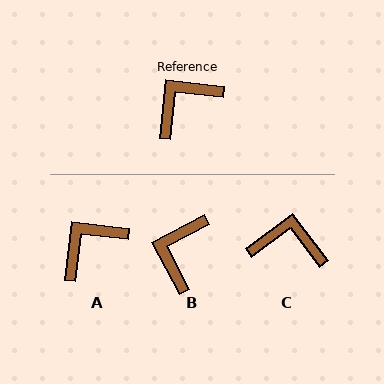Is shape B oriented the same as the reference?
No, it is off by about 34 degrees.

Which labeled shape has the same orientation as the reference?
A.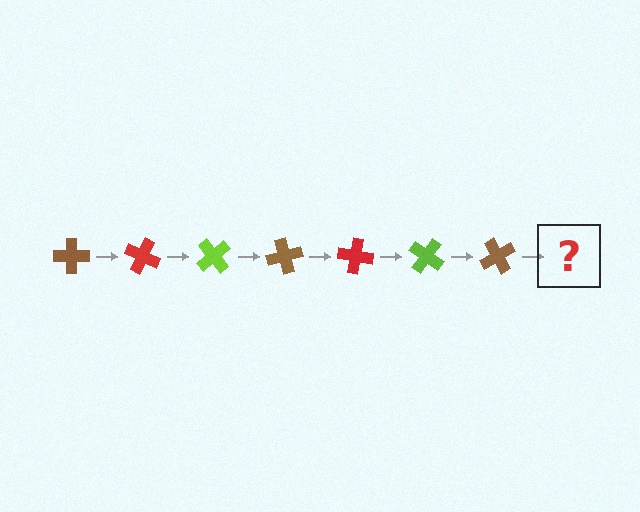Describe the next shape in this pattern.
It should be a red cross, rotated 175 degrees from the start.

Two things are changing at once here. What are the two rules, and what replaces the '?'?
The two rules are that it rotates 25 degrees each step and the color cycles through brown, red, and lime. The '?' should be a red cross, rotated 175 degrees from the start.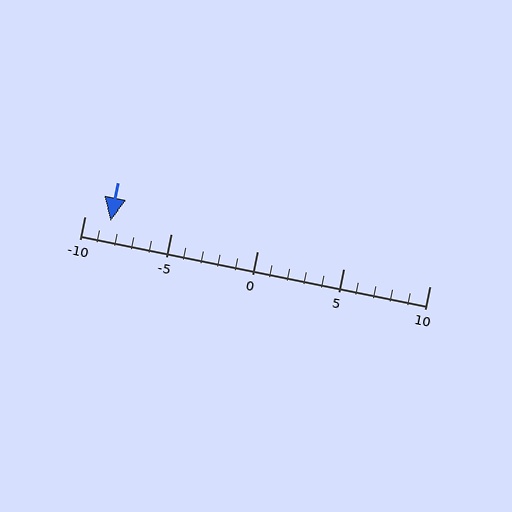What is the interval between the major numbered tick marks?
The major tick marks are spaced 5 units apart.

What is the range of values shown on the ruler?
The ruler shows values from -10 to 10.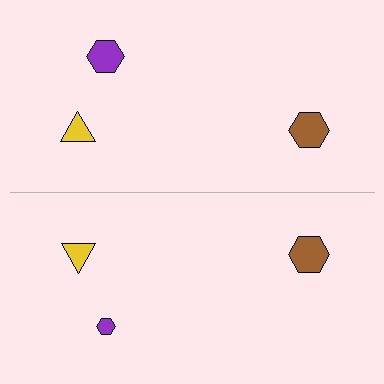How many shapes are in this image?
There are 6 shapes in this image.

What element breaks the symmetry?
The purple hexagon on the bottom side has a different size than its mirror counterpart.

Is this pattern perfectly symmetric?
No, the pattern is not perfectly symmetric. The purple hexagon on the bottom side has a different size than its mirror counterpart.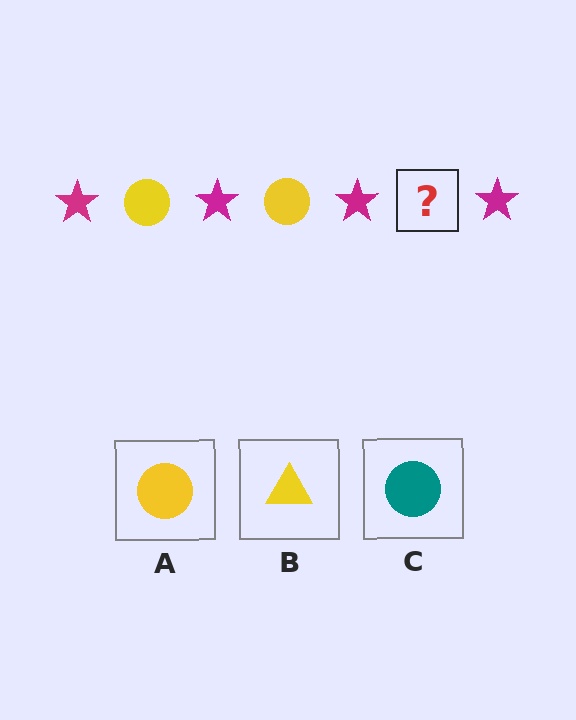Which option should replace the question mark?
Option A.